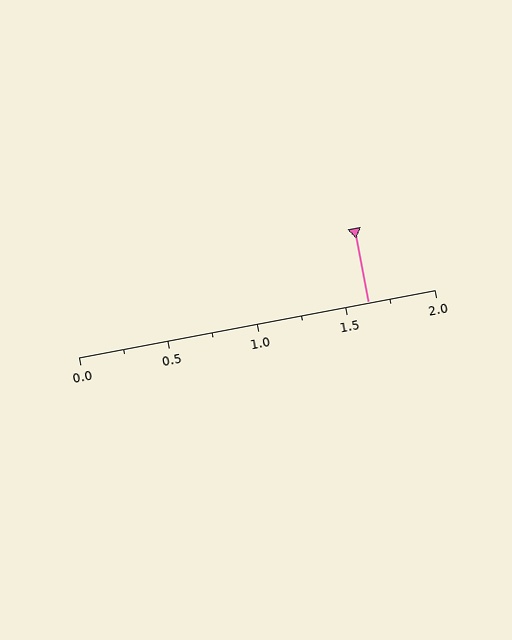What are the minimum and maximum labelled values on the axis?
The axis runs from 0.0 to 2.0.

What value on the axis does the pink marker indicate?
The marker indicates approximately 1.62.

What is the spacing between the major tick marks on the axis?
The major ticks are spaced 0.5 apart.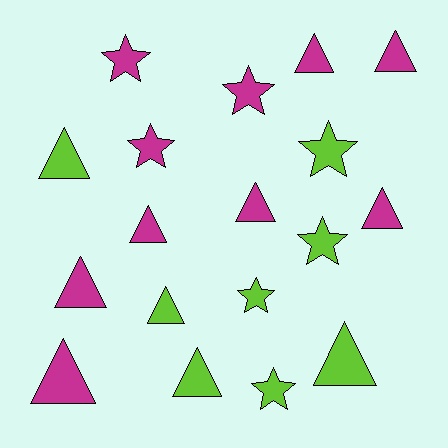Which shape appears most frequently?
Triangle, with 11 objects.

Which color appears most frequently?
Magenta, with 10 objects.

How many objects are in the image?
There are 18 objects.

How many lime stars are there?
There are 4 lime stars.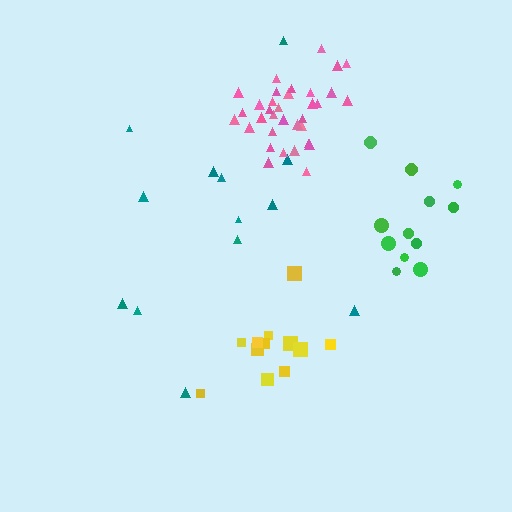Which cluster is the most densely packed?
Pink.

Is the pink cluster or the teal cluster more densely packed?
Pink.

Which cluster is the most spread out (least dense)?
Teal.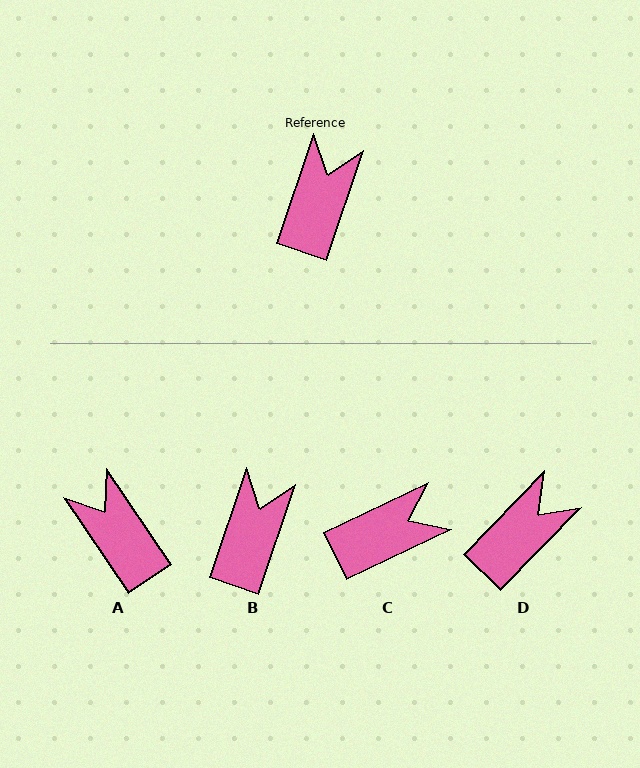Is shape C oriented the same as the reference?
No, it is off by about 46 degrees.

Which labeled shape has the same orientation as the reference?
B.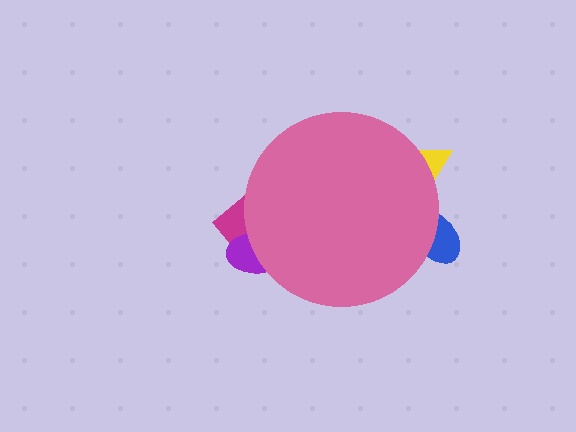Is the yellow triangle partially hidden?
Yes, the yellow triangle is partially hidden behind the pink circle.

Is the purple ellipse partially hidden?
Yes, the purple ellipse is partially hidden behind the pink circle.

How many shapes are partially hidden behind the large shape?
4 shapes are partially hidden.